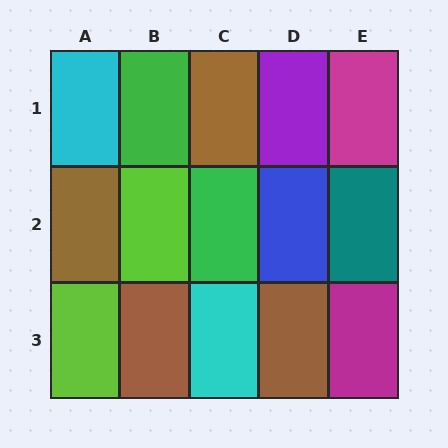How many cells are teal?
1 cell is teal.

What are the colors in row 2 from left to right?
Brown, lime, green, blue, teal.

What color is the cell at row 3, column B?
Brown.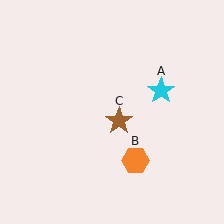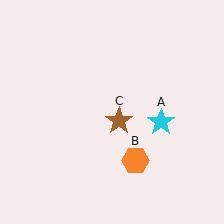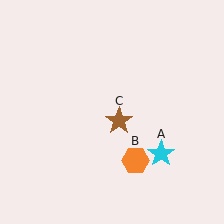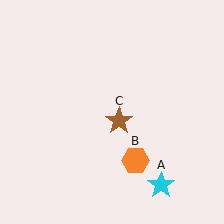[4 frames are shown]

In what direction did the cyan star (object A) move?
The cyan star (object A) moved down.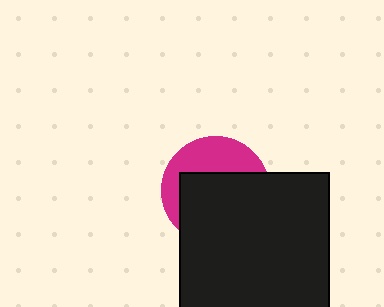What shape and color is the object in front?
The object in front is a black rectangle.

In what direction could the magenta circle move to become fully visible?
The magenta circle could move up. That would shift it out from behind the black rectangle entirely.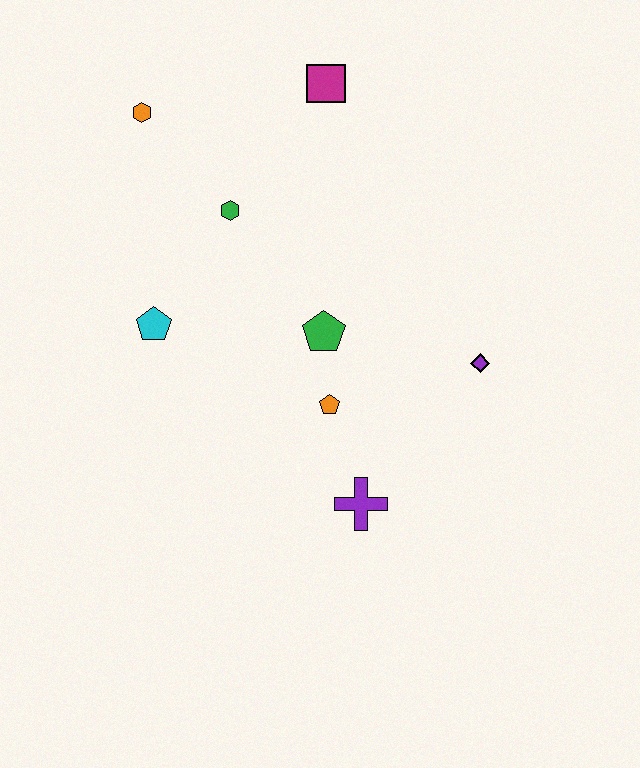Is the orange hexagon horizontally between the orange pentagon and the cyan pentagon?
No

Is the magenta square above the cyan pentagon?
Yes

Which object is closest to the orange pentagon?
The green pentagon is closest to the orange pentagon.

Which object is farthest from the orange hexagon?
The purple cross is farthest from the orange hexagon.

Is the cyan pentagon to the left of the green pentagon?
Yes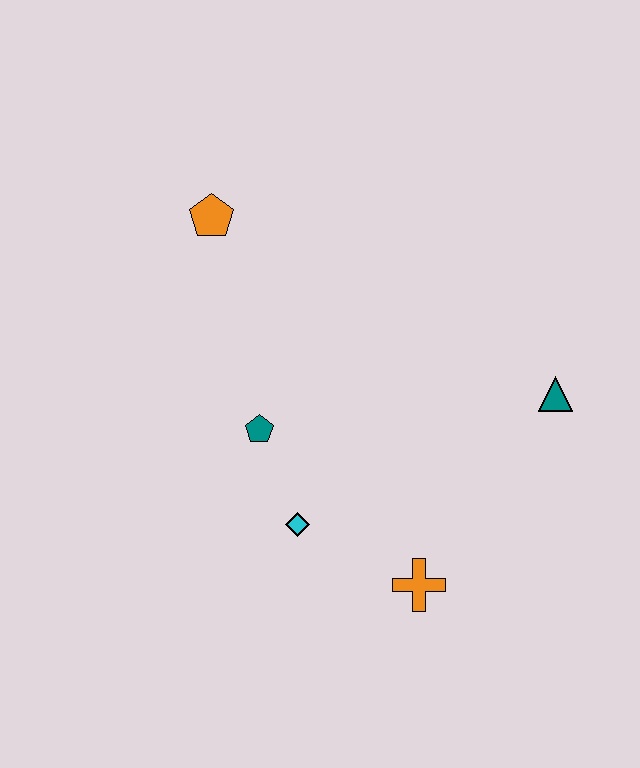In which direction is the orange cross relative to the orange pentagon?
The orange cross is below the orange pentagon.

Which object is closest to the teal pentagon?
The cyan diamond is closest to the teal pentagon.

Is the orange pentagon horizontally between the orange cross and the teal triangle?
No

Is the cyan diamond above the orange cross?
Yes